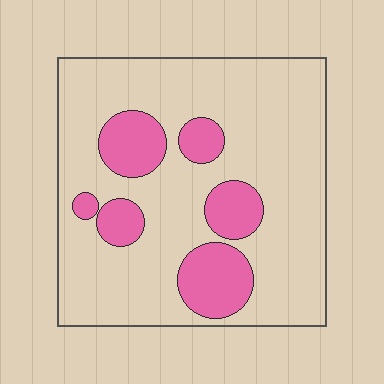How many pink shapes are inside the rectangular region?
6.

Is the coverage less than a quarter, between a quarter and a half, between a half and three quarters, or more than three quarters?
Less than a quarter.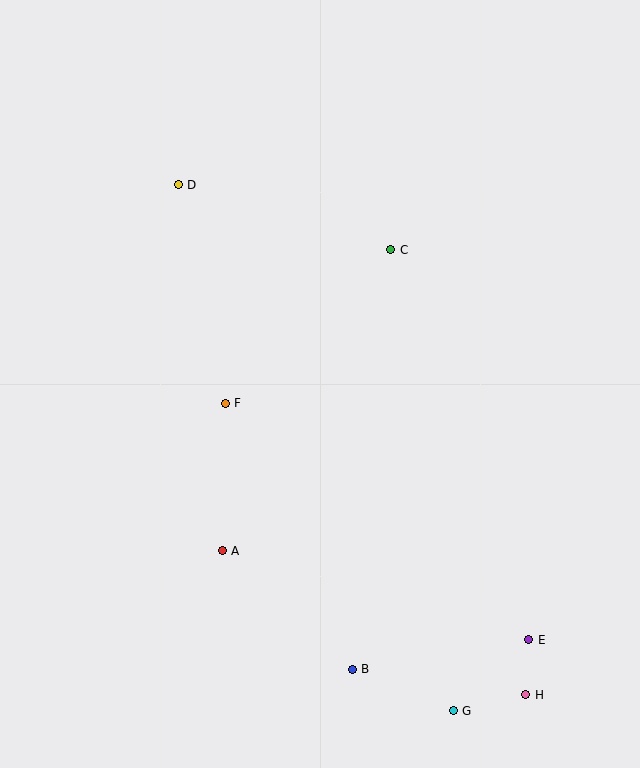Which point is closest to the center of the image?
Point F at (225, 403) is closest to the center.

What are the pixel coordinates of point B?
Point B is at (352, 669).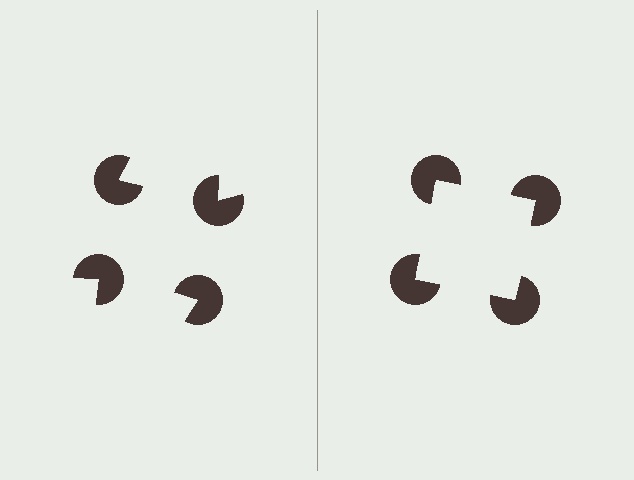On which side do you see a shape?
An illusory square appears on the right side. On the left side the wedge cuts are rotated, so no coherent shape forms.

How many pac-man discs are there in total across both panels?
8 — 4 on each side.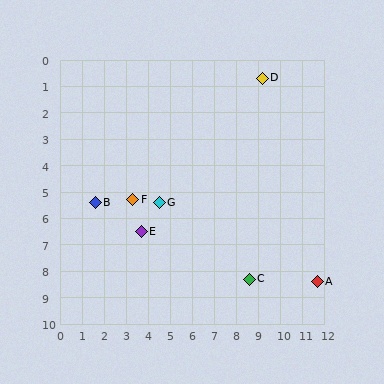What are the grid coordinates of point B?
Point B is at approximately (1.6, 5.4).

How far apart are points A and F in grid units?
Points A and F are about 9.0 grid units apart.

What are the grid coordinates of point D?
Point D is at approximately (9.2, 0.7).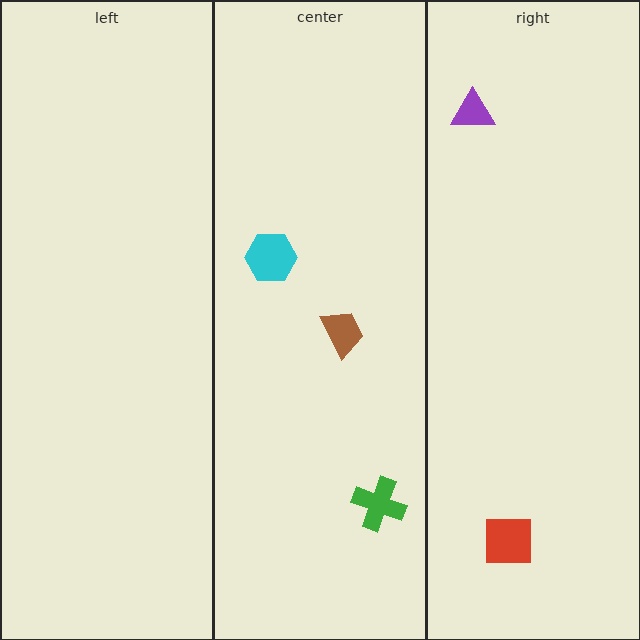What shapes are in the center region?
The green cross, the cyan hexagon, the brown trapezoid.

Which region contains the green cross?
The center region.